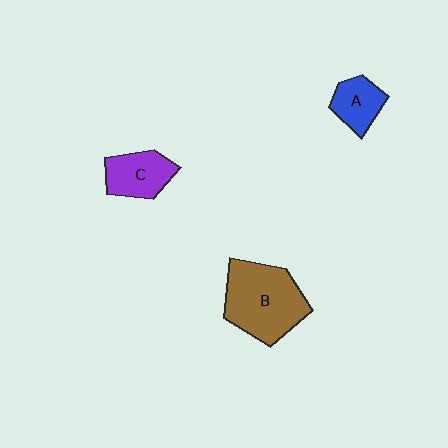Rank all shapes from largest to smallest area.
From largest to smallest: B (brown), C (purple), A (blue).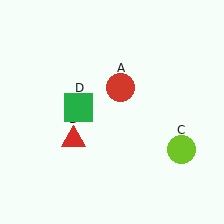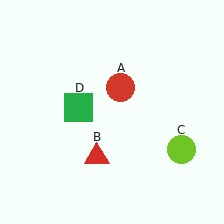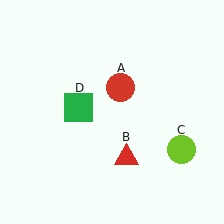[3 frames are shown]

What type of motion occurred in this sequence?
The red triangle (object B) rotated counterclockwise around the center of the scene.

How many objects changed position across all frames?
1 object changed position: red triangle (object B).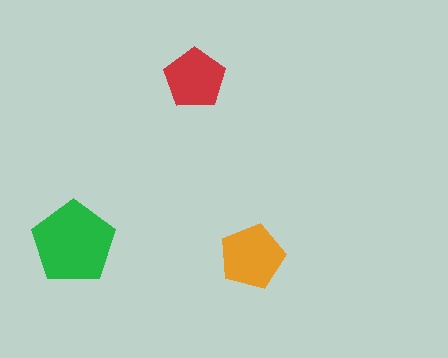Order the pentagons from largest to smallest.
the green one, the orange one, the red one.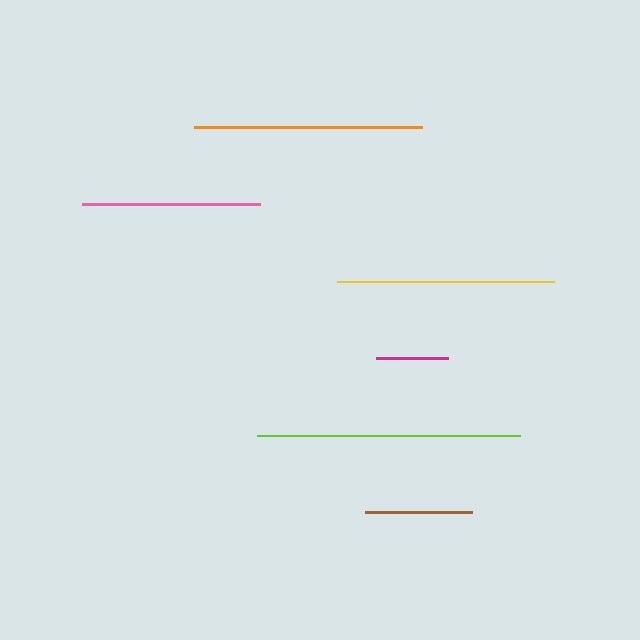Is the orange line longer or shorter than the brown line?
The orange line is longer than the brown line.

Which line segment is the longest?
The lime line is the longest at approximately 263 pixels.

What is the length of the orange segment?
The orange segment is approximately 228 pixels long.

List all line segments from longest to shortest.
From longest to shortest: lime, orange, yellow, pink, brown, magenta.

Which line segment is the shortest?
The magenta line is the shortest at approximately 72 pixels.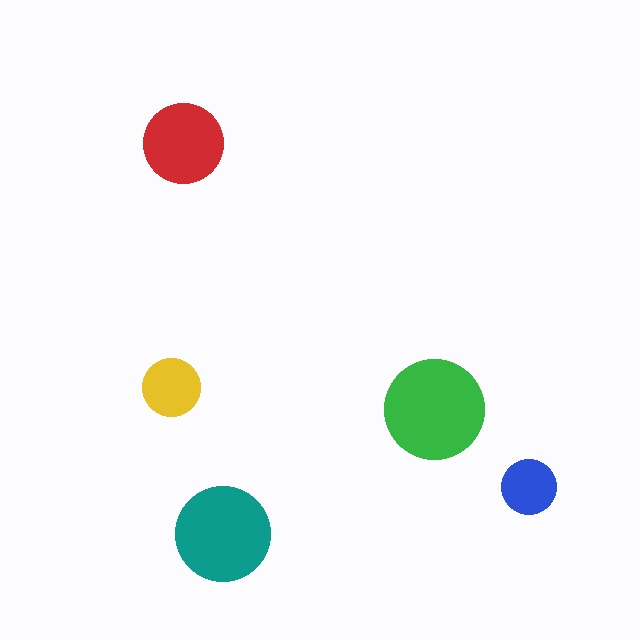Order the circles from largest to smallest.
the green one, the teal one, the red one, the yellow one, the blue one.